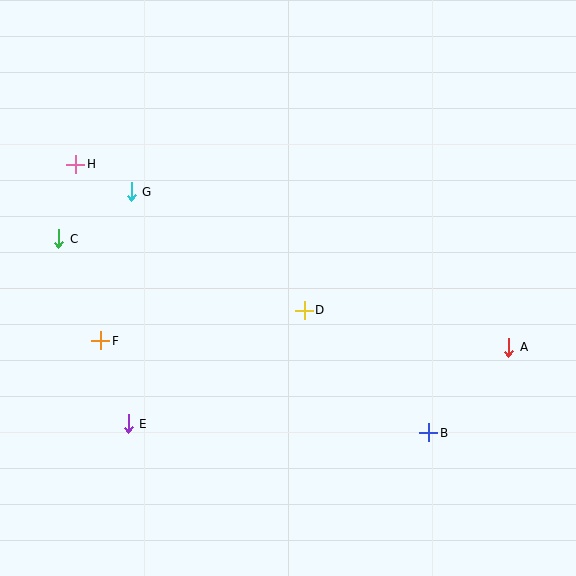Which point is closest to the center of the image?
Point D at (304, 310) is closest to the center.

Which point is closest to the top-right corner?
Point A is closest to the top-right corner.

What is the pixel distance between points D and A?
The distance between D and A is 208 pixels.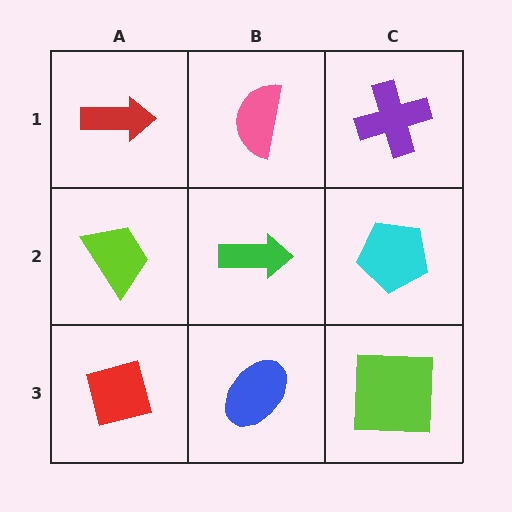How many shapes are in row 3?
3 shapes.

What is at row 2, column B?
A green arrow.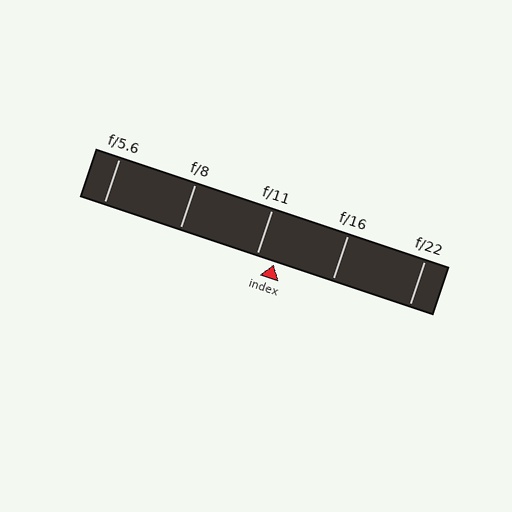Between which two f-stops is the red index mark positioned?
The index mark is between f/11 and f/16.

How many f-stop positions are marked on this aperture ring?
There are 5 f-stop positions marked.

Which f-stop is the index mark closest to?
The index mark is closest to f/11.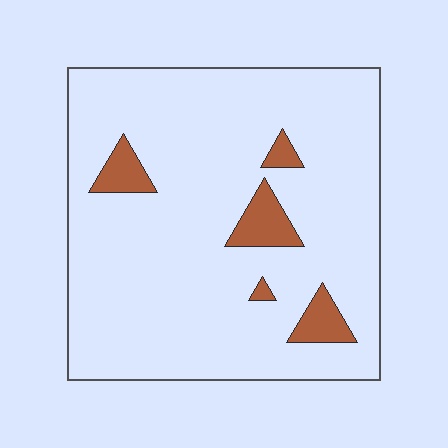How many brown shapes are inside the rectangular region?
5.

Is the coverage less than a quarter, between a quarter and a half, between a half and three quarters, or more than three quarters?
Less than a quarter.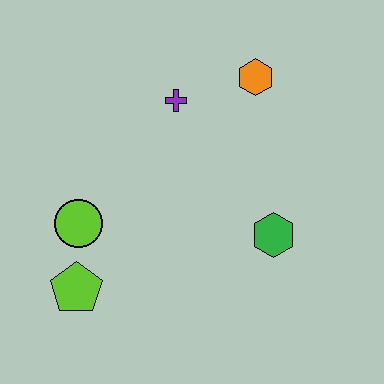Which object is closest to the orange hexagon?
The purple cross is closest to the orange hexagon.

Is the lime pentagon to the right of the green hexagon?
No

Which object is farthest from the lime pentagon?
The orange hexagon is farthest from the lime pentagon.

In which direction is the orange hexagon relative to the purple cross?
The orange hexagon is to the right of the purple cross.